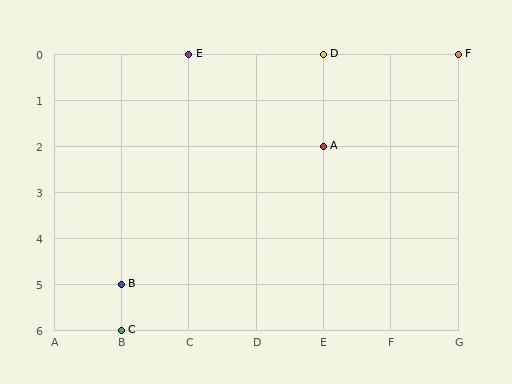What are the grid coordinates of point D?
Point D is at grid coordinates (E, 0).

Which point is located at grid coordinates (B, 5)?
Point B is at (B, 5).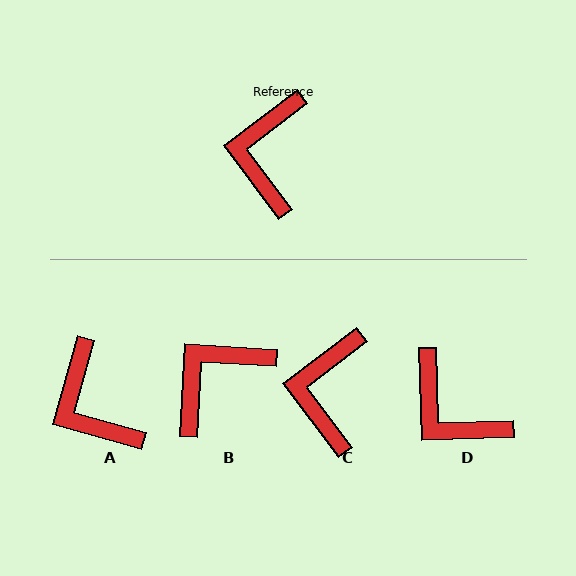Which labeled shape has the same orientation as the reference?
C.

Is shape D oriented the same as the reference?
No, it is off by about 55 degrees.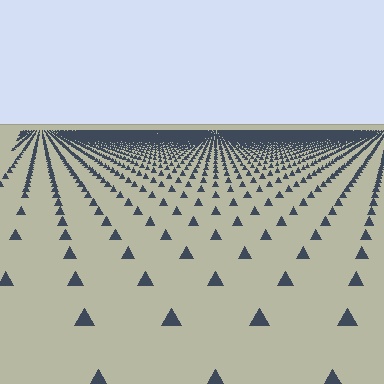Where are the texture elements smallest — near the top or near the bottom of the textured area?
Near the top.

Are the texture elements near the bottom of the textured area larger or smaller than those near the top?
Larger. Near the bottom, elements are closer to the viewer and appear at a bigger on-screen size.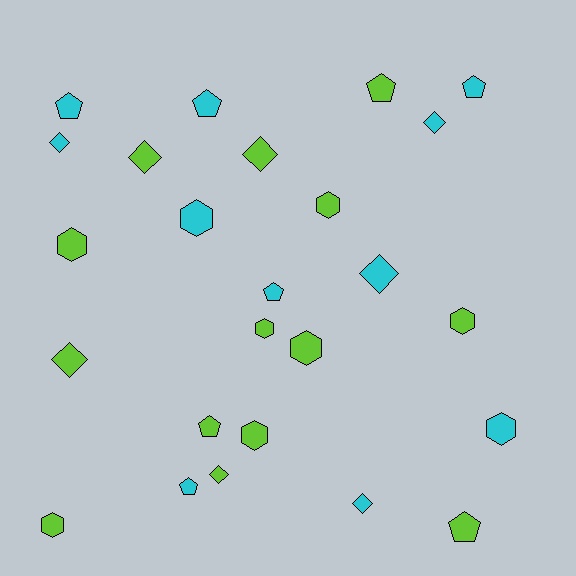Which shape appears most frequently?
Hexagon, with 9 objects.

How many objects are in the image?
There are 25 objects.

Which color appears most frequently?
Lime, with 14 objects.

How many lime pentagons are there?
There are 3 lime pentagons.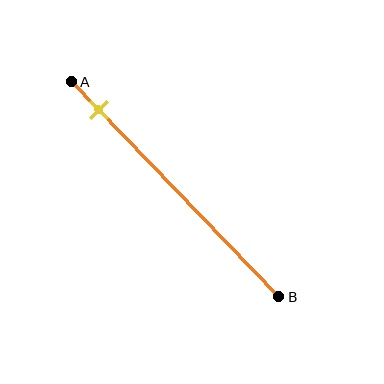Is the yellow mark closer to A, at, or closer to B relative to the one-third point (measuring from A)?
The yellow mark is closer to point A than the one-third point of segment AB.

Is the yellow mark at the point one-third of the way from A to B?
No, the mark is at about 15% from A, not at the 33% one-third point.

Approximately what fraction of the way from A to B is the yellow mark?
The yellow mark is approximately 15% of the way from A to B.